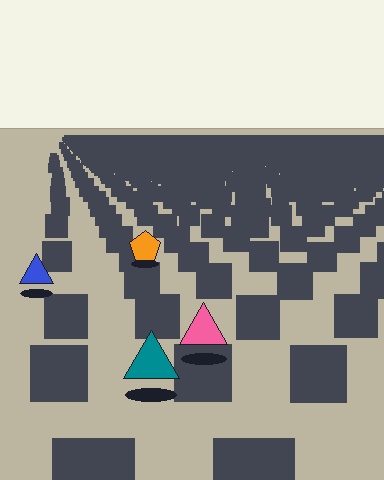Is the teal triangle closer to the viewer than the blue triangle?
Yes. The teal triangle is closer — you can tell from the texture gradient: the ground texture is coarser near it.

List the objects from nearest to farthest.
From nearest to farthest: the teal triangle, the pink triangle, the blue triangle, the orange pentagon.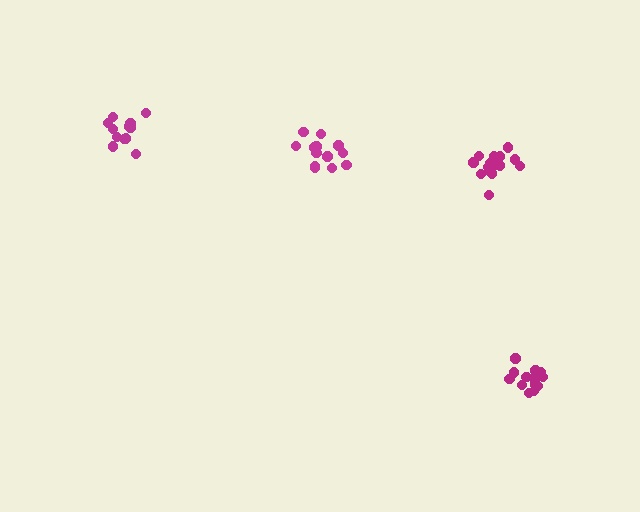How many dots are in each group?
Group 1: 13 dots, Group 2: 13 dots, Group 3: 13 dots, Group 4: 17 dots (56 total).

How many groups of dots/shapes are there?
There are 4 groups.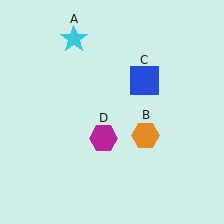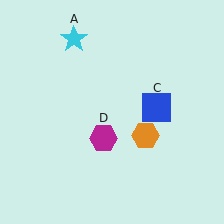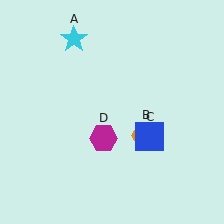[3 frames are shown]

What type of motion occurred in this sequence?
The blue square (object C) rotated clockwise around the center of the scene.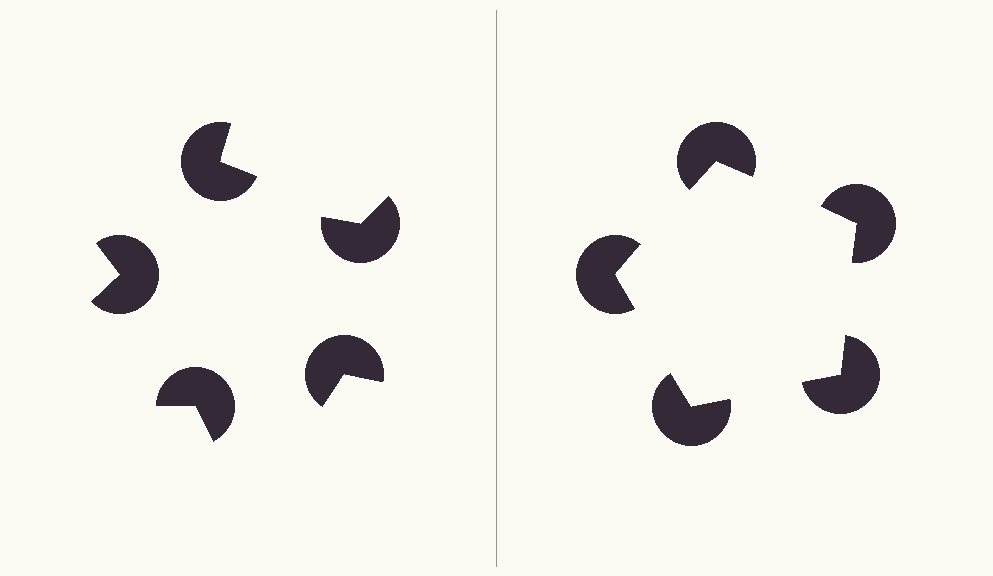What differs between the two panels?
The pac-man discs are positioned identically on both sides; only the wedge orientations differ. On the right they align to a pentagon; on the left they are misaligned.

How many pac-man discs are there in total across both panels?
10 — 5 on each side.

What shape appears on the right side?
An illusory pentagon.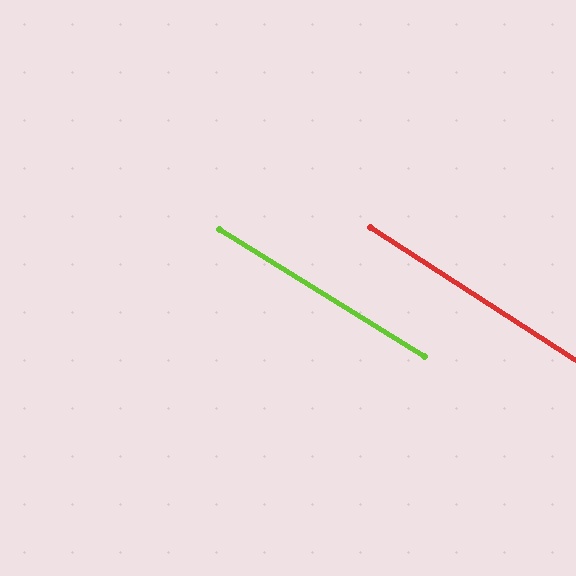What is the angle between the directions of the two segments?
Approximately 1 degree.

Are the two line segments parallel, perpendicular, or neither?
Parallel — their directions differ by only 1.1°.